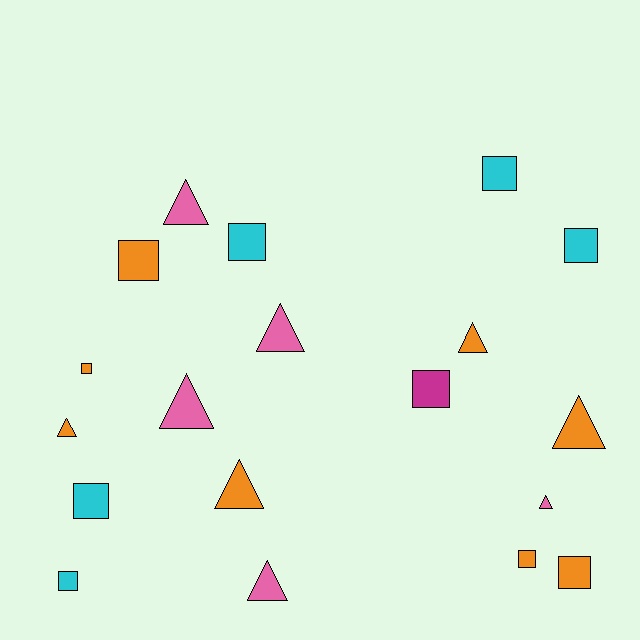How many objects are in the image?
There are 19 objects.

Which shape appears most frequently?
Square, with 10 objects.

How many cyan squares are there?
There are 5 cyan squares.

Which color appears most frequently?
Orange, with 8 objects.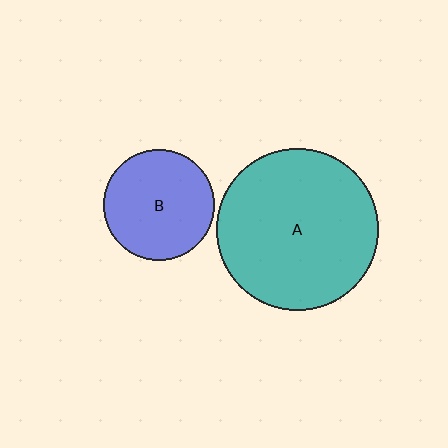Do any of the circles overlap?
No, none of the circles overlap.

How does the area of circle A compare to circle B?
Approximately 2.1 times.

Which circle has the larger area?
Circle A (teal).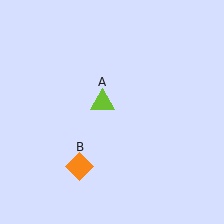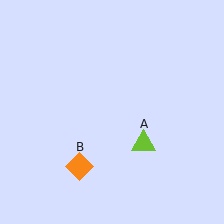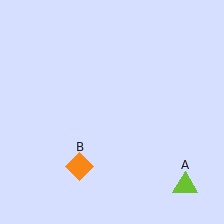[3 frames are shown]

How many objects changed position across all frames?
1 object changed position: lime triangle (object A).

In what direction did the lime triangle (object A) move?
The lime triangle (object A) moved down and to the right.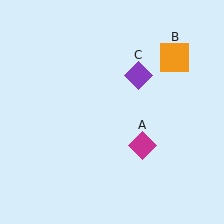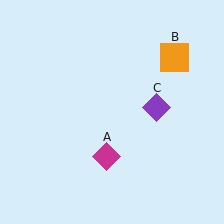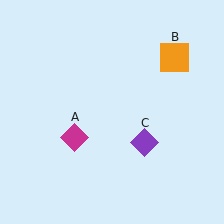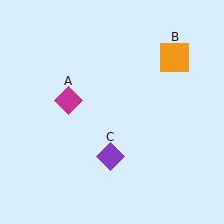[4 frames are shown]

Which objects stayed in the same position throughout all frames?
Orange square (object B) remained stationary.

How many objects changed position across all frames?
2 objects changed position: magenta diamond (object A), purple diamond (object C).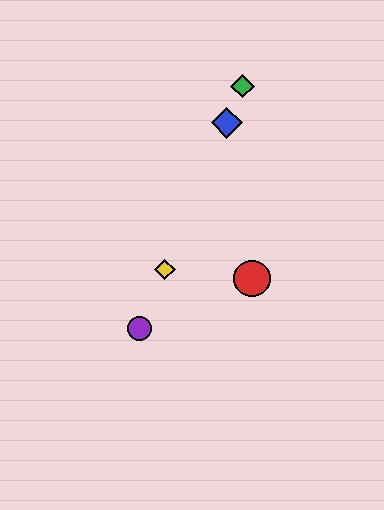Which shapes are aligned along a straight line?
The blue diamond, the green diamond, the yellow diamond, the purple circle are aligned along a straight line.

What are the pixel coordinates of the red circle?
The red circle is at (252, 278).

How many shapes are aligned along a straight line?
4 shapes (the blue diamond, the green diamond, the yellow diamond, the purple circle) are aligned along a straight line.